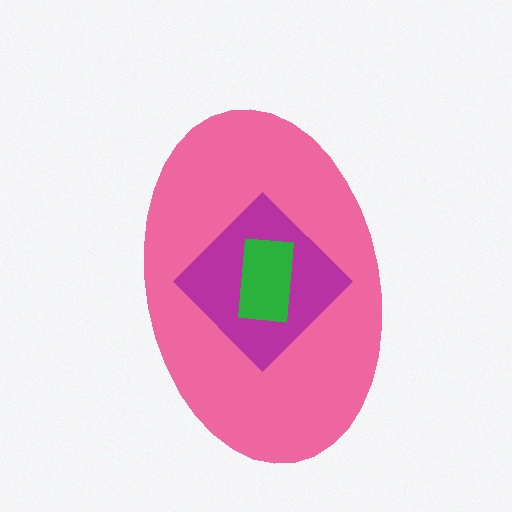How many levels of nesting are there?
3.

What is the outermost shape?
The pink ellipse.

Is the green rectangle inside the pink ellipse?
Yes.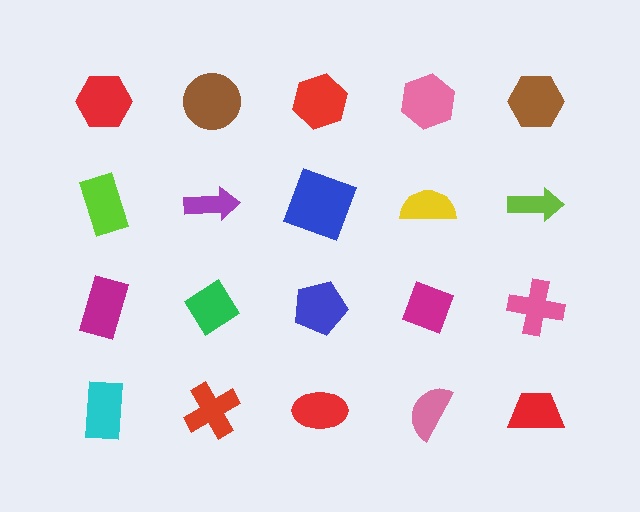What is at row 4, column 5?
A red trapezoid.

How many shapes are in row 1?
5 shapes.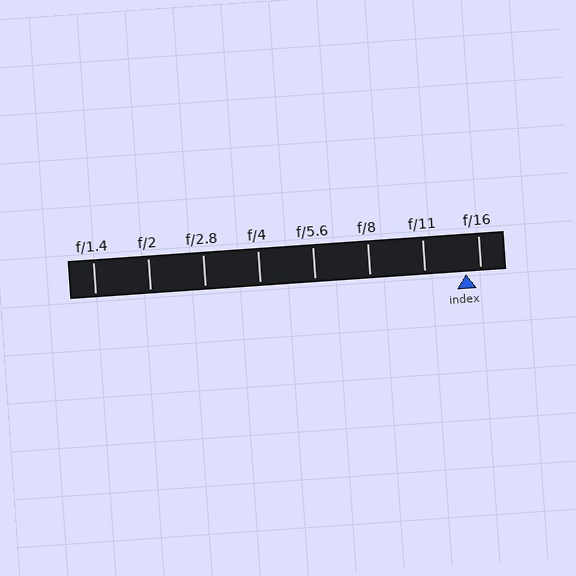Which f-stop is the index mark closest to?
The index mark is closest to f/16.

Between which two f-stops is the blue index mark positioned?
The index mark is between f/11 and f/16.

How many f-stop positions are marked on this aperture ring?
There are 8 f-stop positions marked.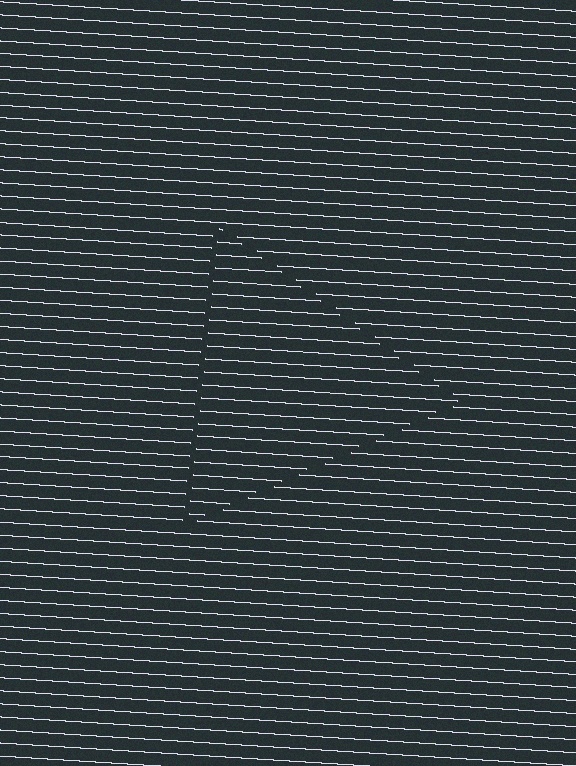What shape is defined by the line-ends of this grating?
An illusory triangle. The interior of the shape contains the same grating, shifted by half a period — the contour is defined by the phase discontinuity where line-ends from the inner and outer gratings abut.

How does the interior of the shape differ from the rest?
The interior of the shape contains the same grating, shifted by half a period — the contour is defined by the phase discontinuity where line-ends from the inner and outer gratings abut.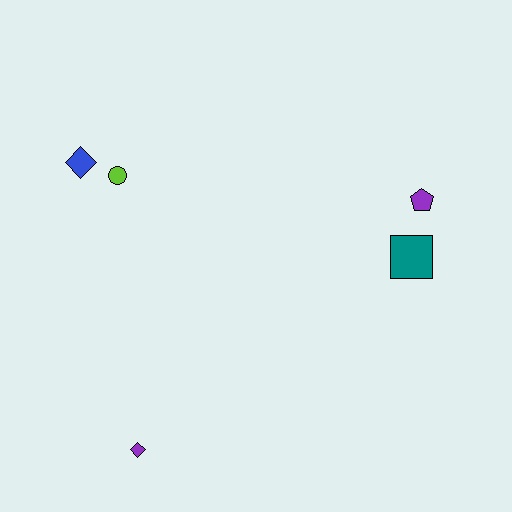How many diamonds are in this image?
There are 2 diamonds.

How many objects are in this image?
There are 5 objects.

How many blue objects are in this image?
There is 1 blue object.